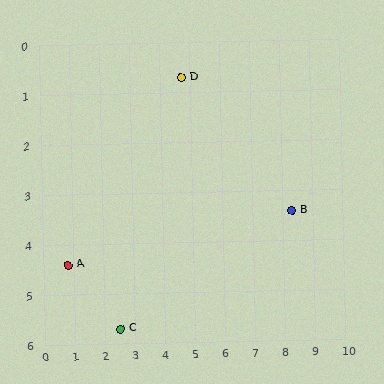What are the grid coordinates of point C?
Point C is at approximately (2.5, 5.7).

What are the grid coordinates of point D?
Point D is at approximately (4.7, 0.7).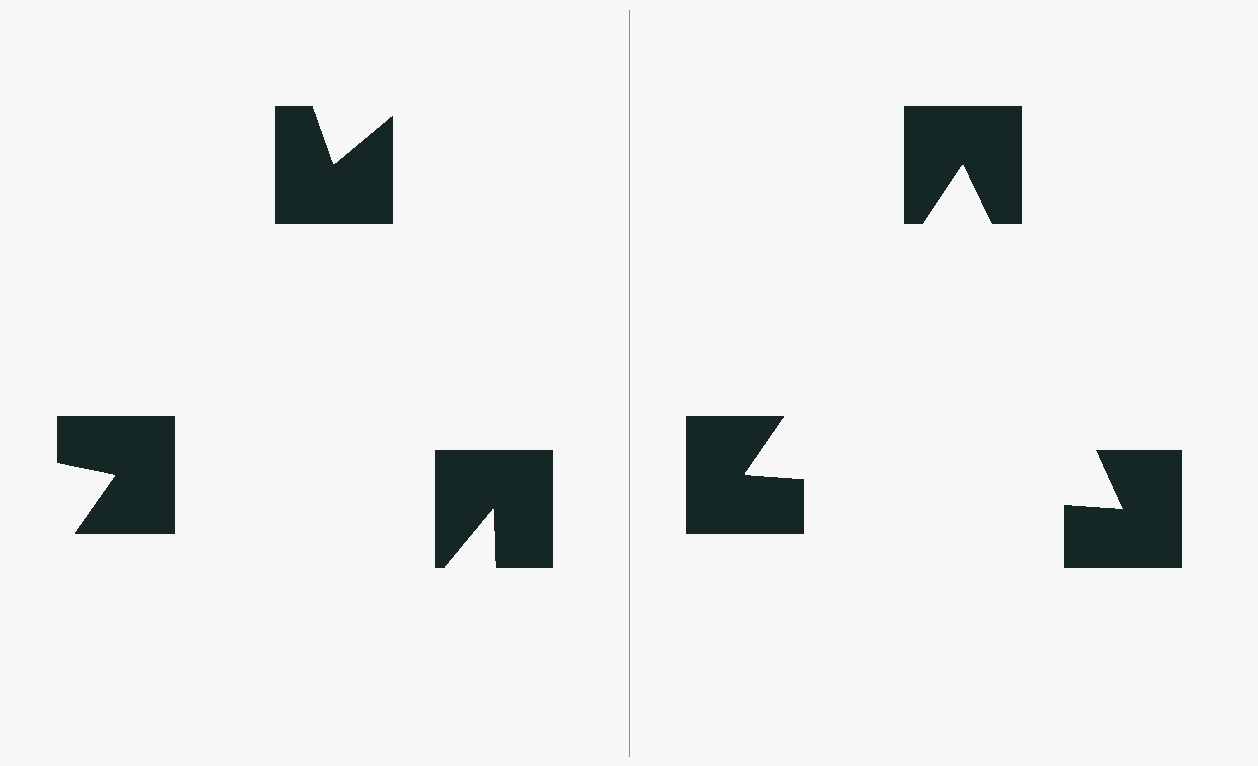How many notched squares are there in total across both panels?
6 — 3 on each side.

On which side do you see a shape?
An illusory triangle appears on the right side. On the left side the wedge cuts are rotated, so no coherent shape forms.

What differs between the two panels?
The notched squares are positioned identically on both sides; only the wedge orientations differ. On the right they align to a triangle; on the left they are misaligned.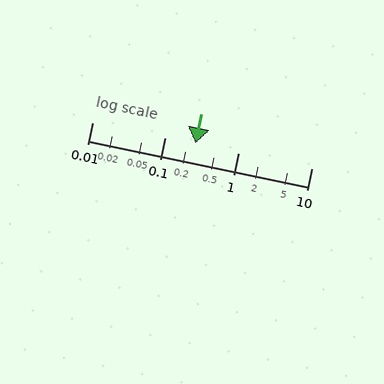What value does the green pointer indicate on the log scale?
The pointer indicates approximately 0.26.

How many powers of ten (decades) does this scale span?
The scale spans 3 decades, from 0.01 to 10.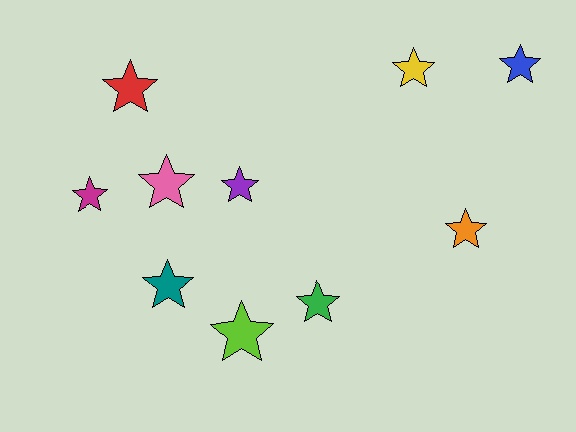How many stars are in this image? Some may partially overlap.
There are 10 stars.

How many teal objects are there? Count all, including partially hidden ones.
There is 1 teal object.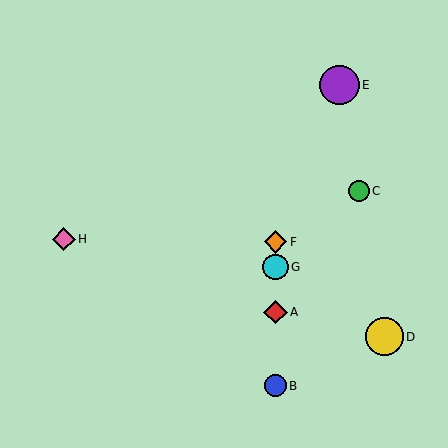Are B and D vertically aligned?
No, B is at x≈276 and D is at x≈384.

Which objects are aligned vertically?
Objects A, B, F, G are aligned vertically.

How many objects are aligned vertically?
4 objects (A, B, F, G) are aligned vertically.